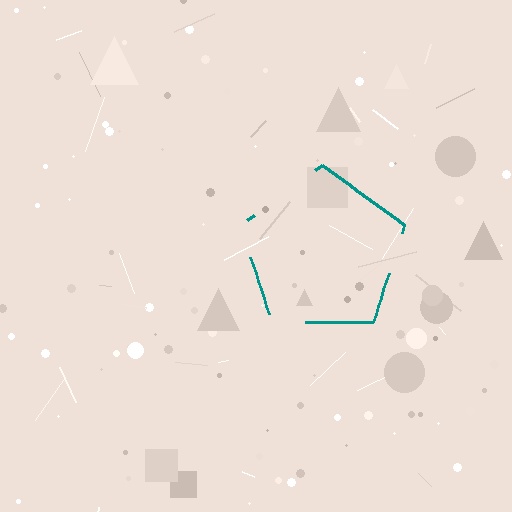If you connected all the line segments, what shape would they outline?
They would outline a pentagon.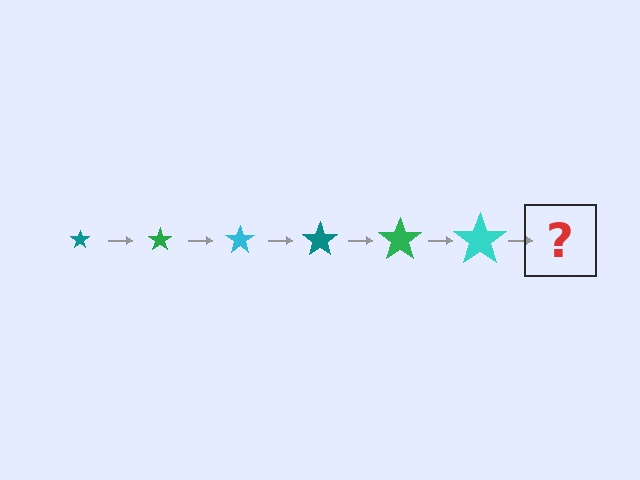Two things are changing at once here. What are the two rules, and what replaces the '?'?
The two rules are that the star grows larger each step and the color cycles through teal, green, and cyan. The '?' should be a teal star, larger than the previous one.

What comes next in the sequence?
The next element should be a teal star, larger than the previous one.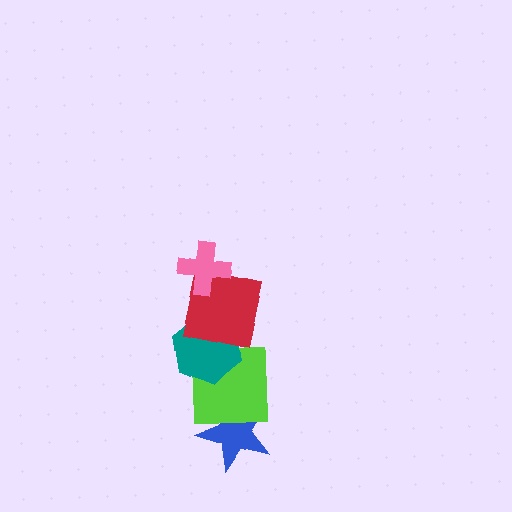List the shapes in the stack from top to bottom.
From top to bottom: the pink cross, the red square, the teal hexagon, the lime square, the blue star.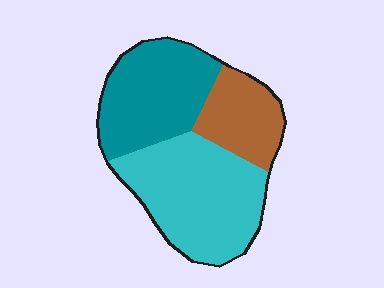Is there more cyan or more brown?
Cyan.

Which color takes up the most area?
Cyan, at roughly 45%.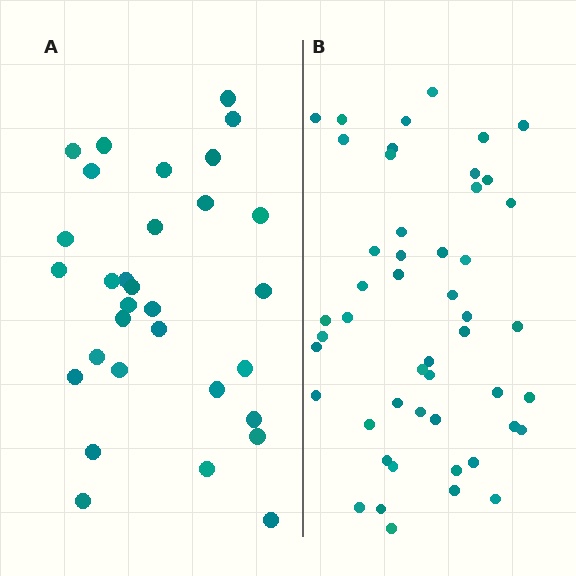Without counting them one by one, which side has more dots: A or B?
Region B (the right region) has more dots.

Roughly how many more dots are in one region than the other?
Region B has approximately 20 more dots than region A.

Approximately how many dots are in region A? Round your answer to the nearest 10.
About 30 dots. (The exact count is 31, which rounds to 30.)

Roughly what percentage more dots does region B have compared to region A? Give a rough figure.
About 60% more.